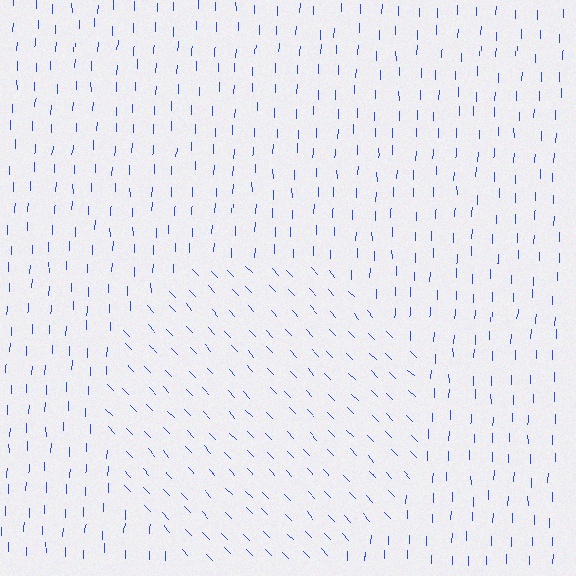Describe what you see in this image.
The image is filled with small blue line segments. A circle region in the image has lines oriented differently from the surrounding lines, creating a visible texture boundary.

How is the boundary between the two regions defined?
The boundary is defined purely by a change in line orientation (approximately 45 degrees difference). All lines are the same color and thickness.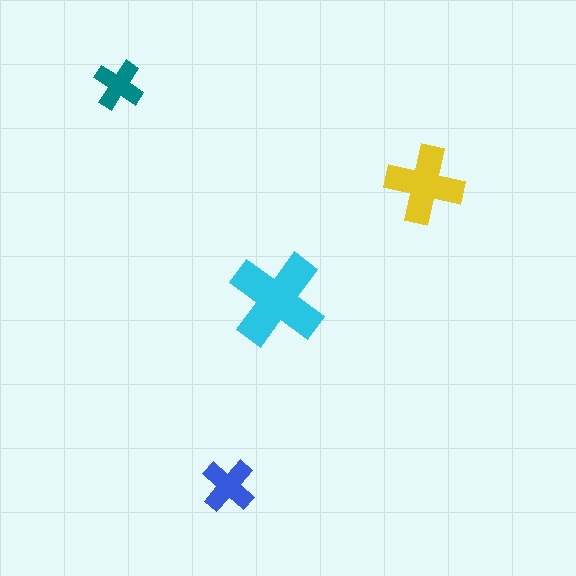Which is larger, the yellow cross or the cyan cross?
The cyan one.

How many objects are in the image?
There are 4 objects in the image.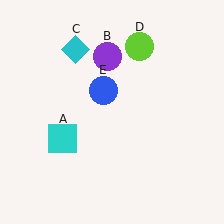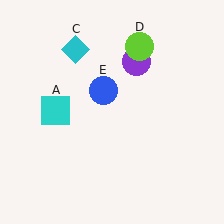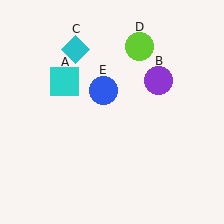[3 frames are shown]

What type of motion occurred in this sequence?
The cyan square (object A), purple circle (object B) rotated clockwise around the center of the scene.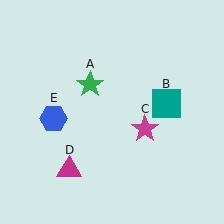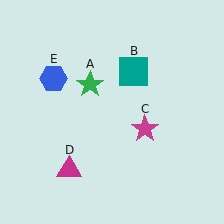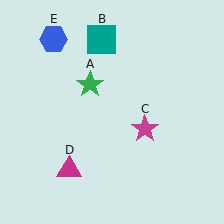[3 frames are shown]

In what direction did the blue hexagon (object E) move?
The blue hexagon (object E) moved up.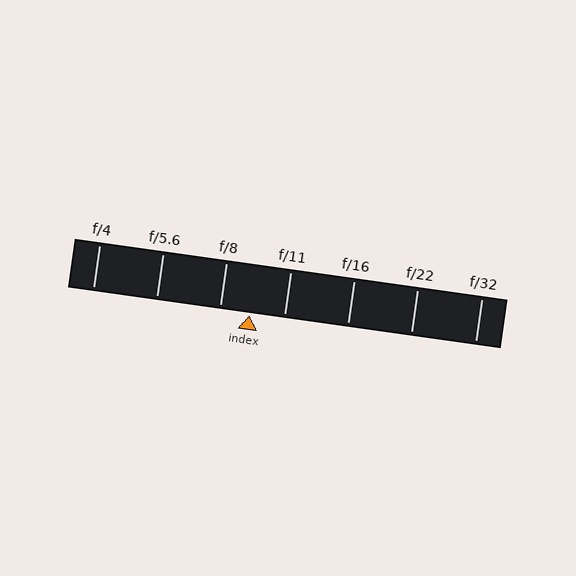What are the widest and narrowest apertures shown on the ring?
The widest aperture shown is f/4 and the narrowest is f/32.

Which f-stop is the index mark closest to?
The index mark is closest to f/8.